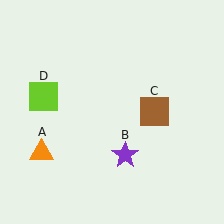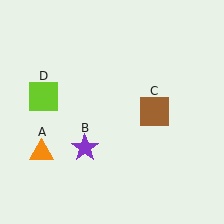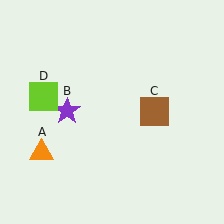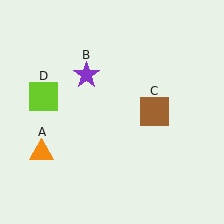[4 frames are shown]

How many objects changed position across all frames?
1 object changed position: purple star (object B).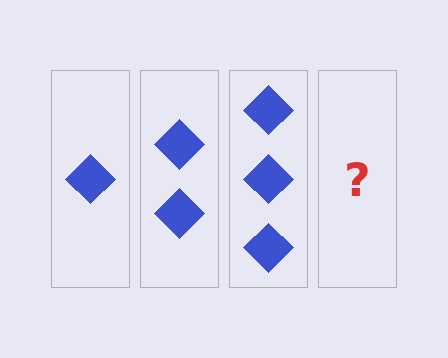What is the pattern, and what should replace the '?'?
The pattern is that each step adds one more diamond. The '?' should be 4 diamonds.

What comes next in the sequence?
The next element should be 4 diamonds.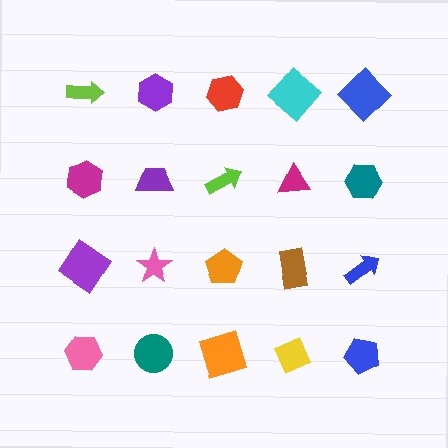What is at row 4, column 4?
A yellow diamond.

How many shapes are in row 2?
5 shapes.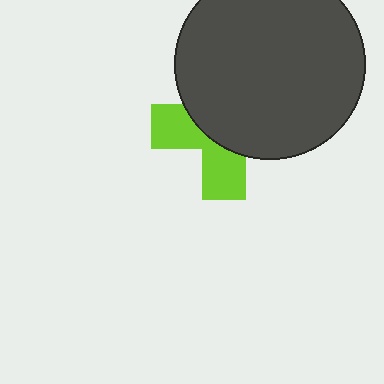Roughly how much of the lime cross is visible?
A small part of it is visible (roughly 39%).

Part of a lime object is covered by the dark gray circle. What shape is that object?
It is a cross.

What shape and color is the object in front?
The object in front is a dark gray circle.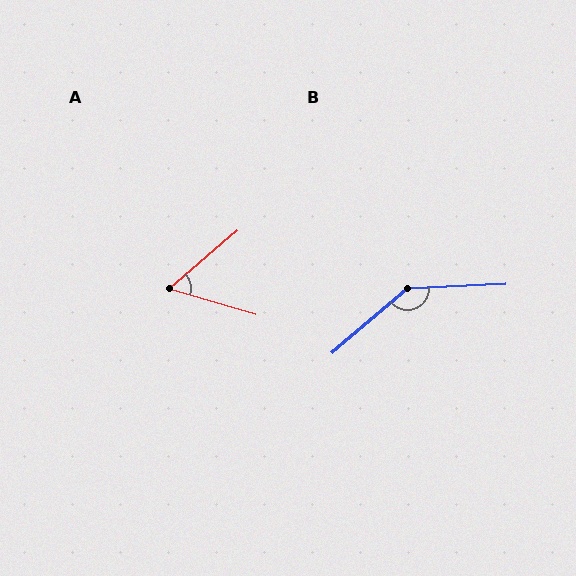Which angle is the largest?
B, at approximately 142 degrees.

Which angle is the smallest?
A, at approximately 57 degrees.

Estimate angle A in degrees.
Approximately 57 degrees.